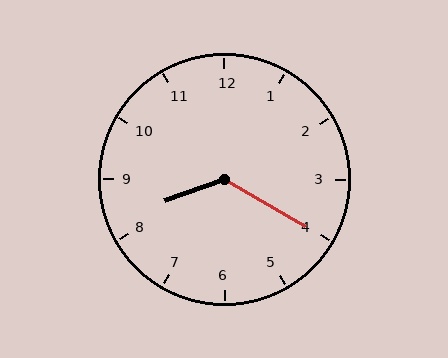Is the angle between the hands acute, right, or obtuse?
It is obtuse.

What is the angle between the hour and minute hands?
Approximately 130 degrees.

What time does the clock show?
8:20.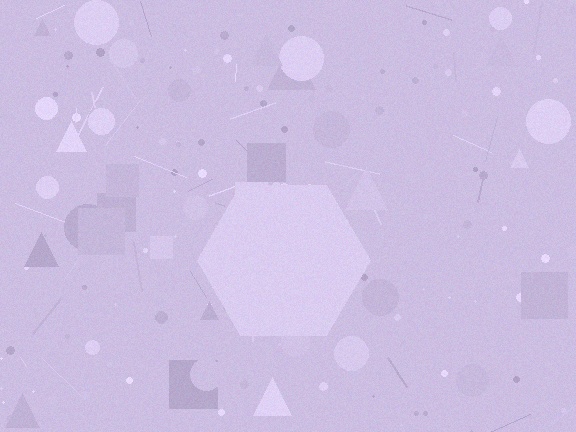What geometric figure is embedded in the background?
A hexagon is embedded in the background.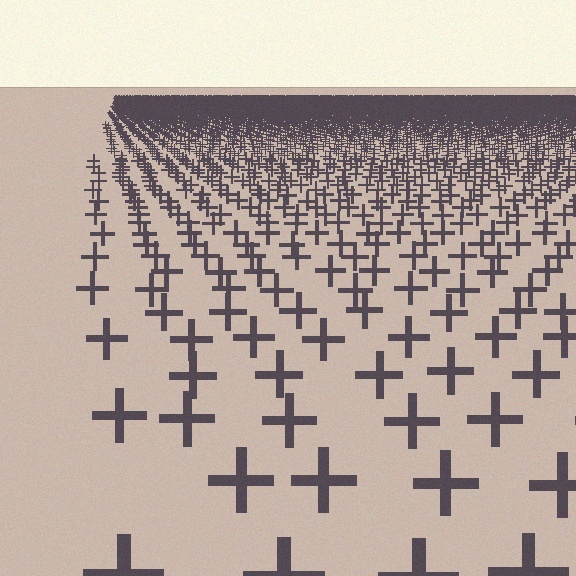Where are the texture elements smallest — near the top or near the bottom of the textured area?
Near the top.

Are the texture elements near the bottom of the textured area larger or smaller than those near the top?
Larger. Near the bottom, elements are closer to the viewer and appear at a bigger on-screen size.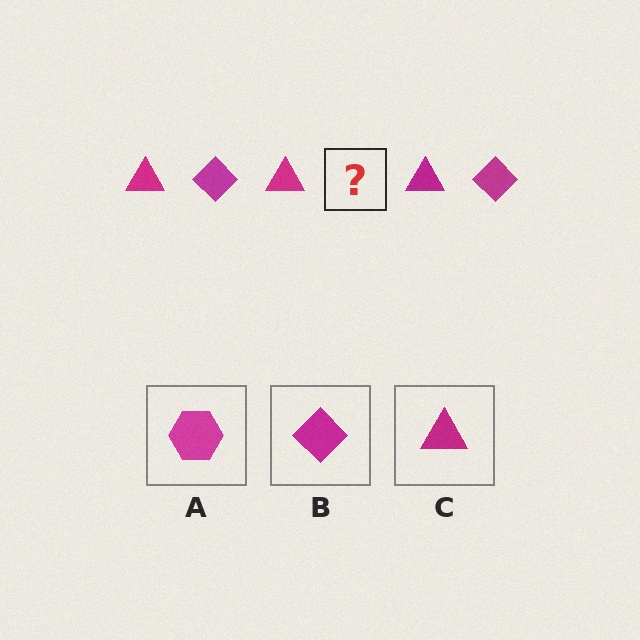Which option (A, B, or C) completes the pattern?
B.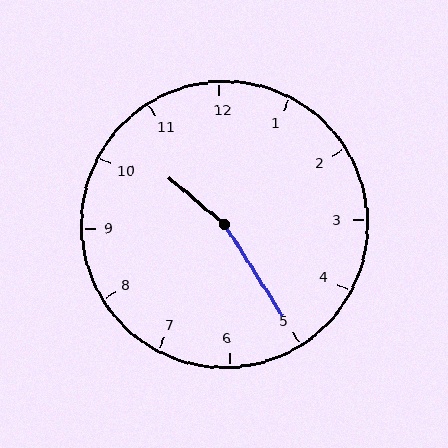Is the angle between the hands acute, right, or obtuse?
It is obtuse.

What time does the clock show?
10:25.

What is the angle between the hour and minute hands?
Approximately 162 degrees.